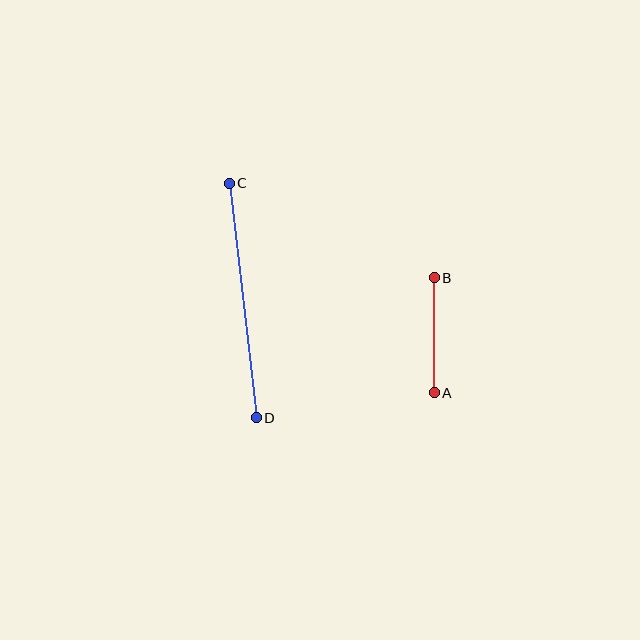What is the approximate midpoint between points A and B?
The midpoint is at approximately (434, 335) pixels.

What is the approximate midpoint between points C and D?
The midpoint is at approximately (243, 300) pixels.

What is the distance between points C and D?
The distance is approximately 236 pixels.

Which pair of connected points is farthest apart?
Points C and D are farthest apart.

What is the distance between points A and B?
The distance is approximately 115 pixels.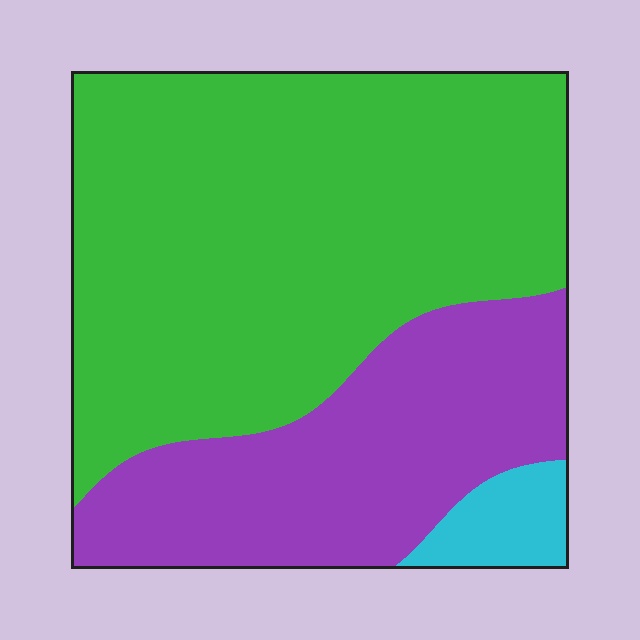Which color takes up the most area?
Green, at roughly 65%.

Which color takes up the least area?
Cyan, at roughly 5%.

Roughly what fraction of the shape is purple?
Purple covers roughly 30% of the shape.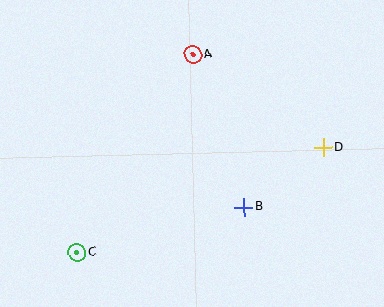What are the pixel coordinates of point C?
Point C is at (77, 252).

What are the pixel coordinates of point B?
Point B is at (244, 207).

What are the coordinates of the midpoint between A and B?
The midpoint between A and B is at (218, 131).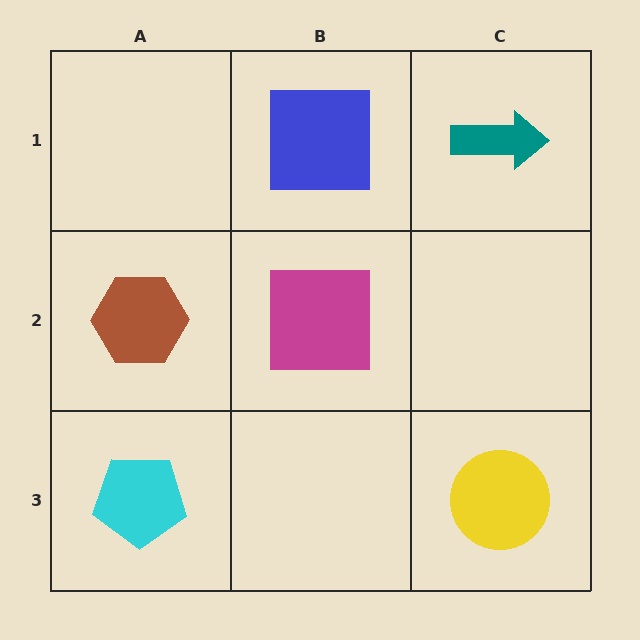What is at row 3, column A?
A cyan pentagon.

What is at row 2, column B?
A magenta square.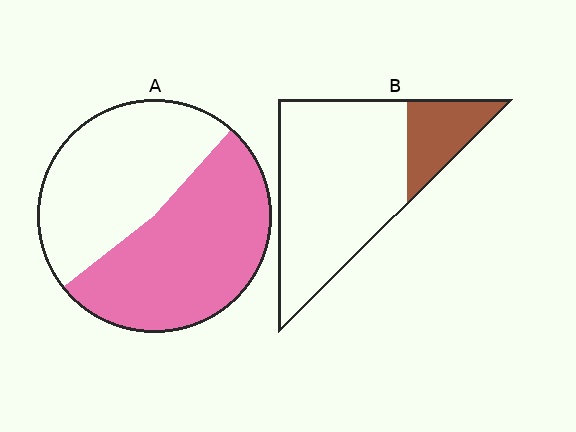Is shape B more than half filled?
No.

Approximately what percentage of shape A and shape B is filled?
A is approximately 55% and B is approximately 20%.